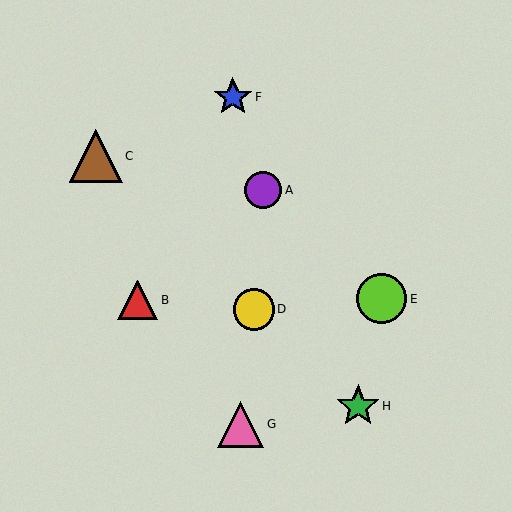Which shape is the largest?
The brown triangle (labeled C) is the largest.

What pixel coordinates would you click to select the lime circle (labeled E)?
Click at (382, 299) to select the lime circle E.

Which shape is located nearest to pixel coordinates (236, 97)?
The blue star (labeled F) at (233, 97) is nearest to that location.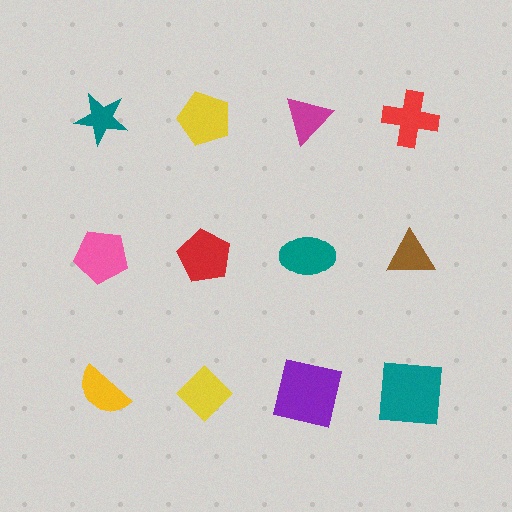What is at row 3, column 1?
A yellow semicircle.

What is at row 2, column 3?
A teal ellipse.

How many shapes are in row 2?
4 shapes.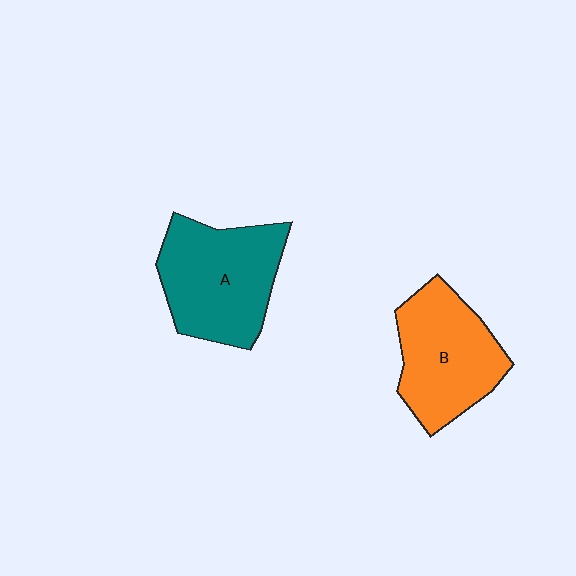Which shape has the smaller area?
Shape B (orange).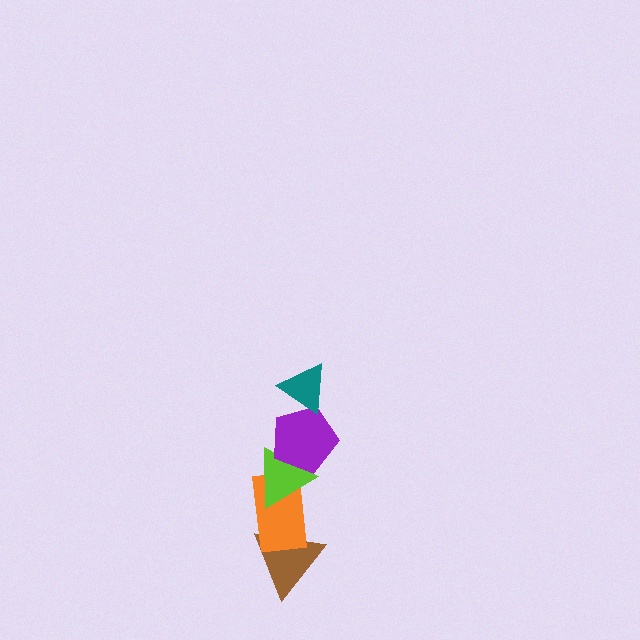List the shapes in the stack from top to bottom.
From top to bottom: the teal triangle, the purple pentagon, the lime triangle, the orange rectangle, the brown triangle.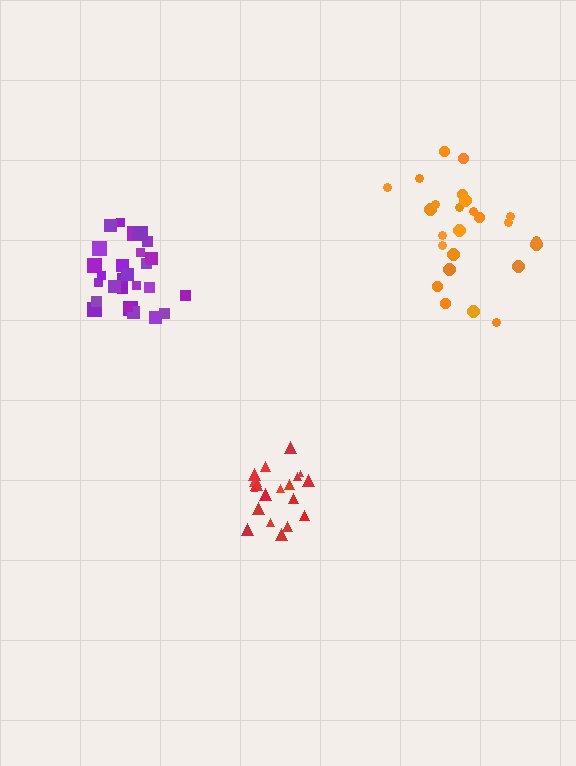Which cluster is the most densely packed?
Red.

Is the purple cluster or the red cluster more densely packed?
Red.